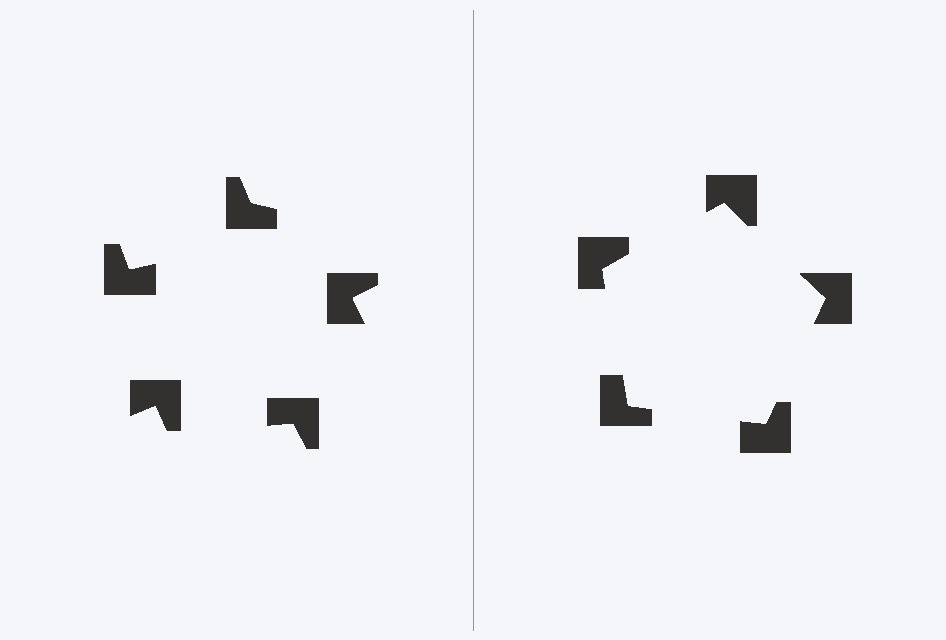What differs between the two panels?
The notched squares are positioned identically on both sides; only the wedge orientations differ. On the right they align to a pentagon; on the left they are misaligned.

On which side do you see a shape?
An illusory pentagon appears on the right side. On the left side the wedge cuts are rotated, so no coherent shape forms.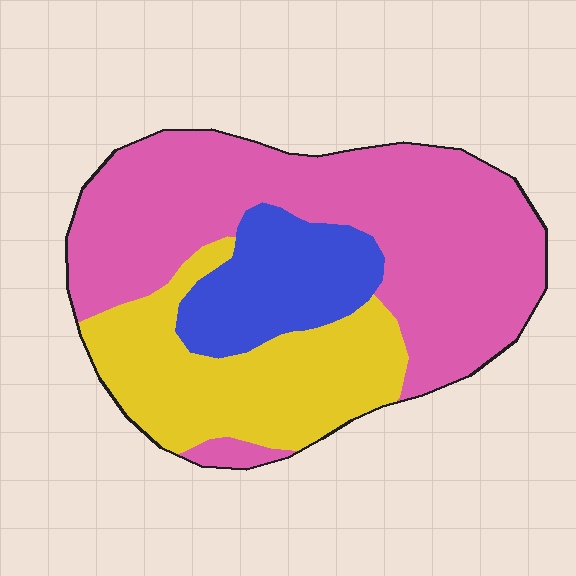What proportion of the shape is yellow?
Yellow covers roughly 30% of the shape.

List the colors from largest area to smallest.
From largest to smallest: pink, yellow, blue.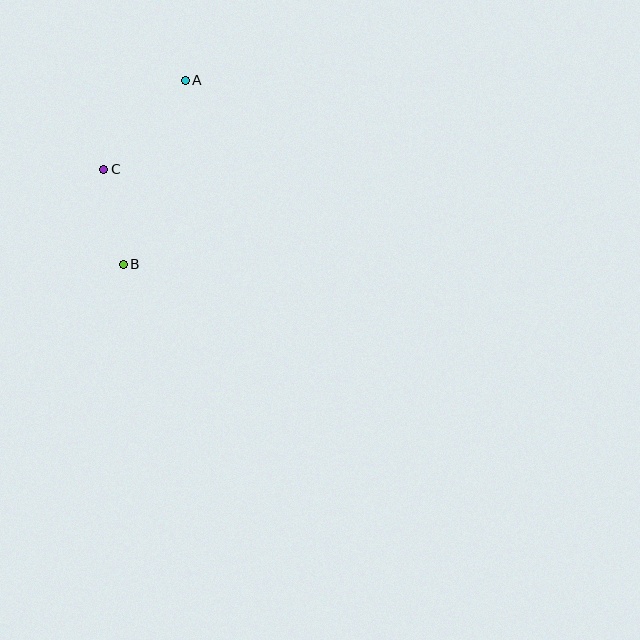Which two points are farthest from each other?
Points A and B are farthest from each other.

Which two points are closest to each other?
Points B and C are closest to each other.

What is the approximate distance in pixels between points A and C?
The distance between A and C is approximately 121 pixels.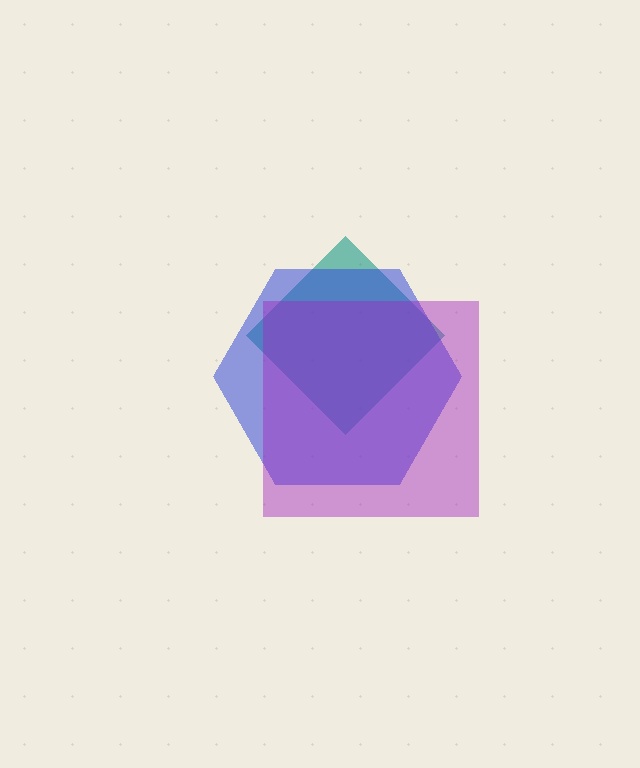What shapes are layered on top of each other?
The layered shapes are: a teal diamond, a blue hexagon, a purple square.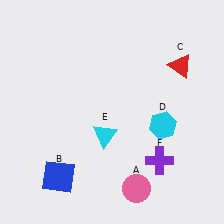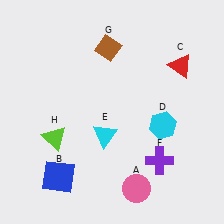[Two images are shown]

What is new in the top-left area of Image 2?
A brown diamond (G) was added in the top-left area of Image 2.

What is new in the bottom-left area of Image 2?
A lime triangle (H) was added in the bottom-left area of Image 2.